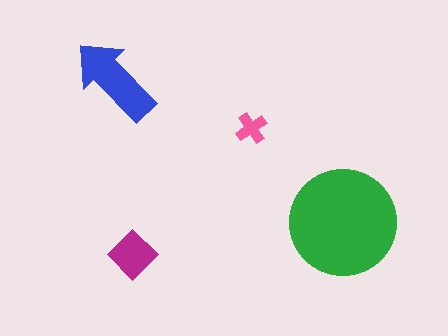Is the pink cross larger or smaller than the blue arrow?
Smaller.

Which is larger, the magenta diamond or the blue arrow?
The blue arrow.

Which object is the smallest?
The pink cross.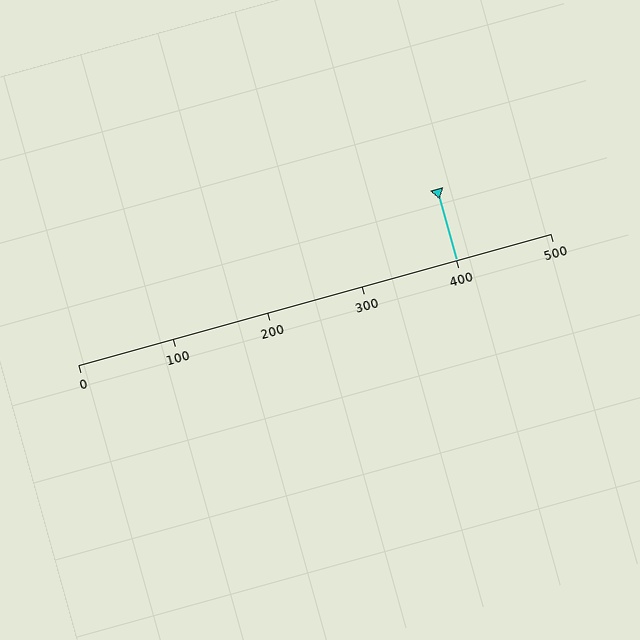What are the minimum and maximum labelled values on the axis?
The axis runs from 0 to 500.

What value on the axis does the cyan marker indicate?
The marker indicates approximately 400.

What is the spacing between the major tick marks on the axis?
The major ticks are spaced 100 apart.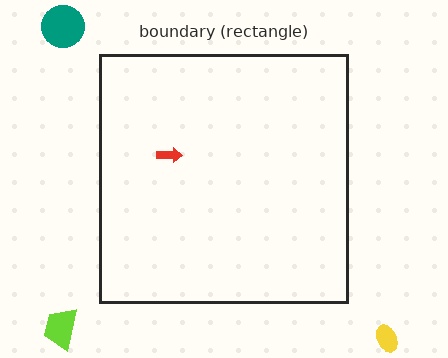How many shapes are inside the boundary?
1 inside, 3 outside.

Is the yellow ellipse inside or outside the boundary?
Outside.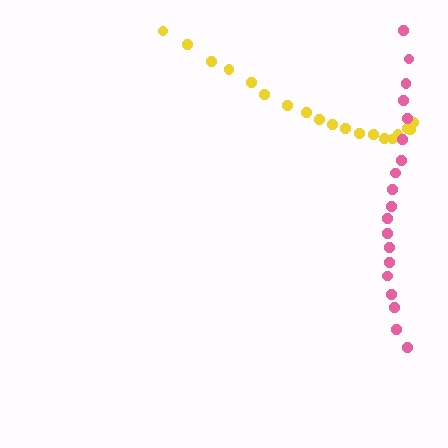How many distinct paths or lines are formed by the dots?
There are 2 distinct paths.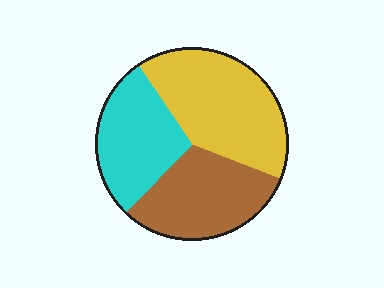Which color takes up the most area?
Yellow, at roughly 40%.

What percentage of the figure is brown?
Brown takes up about one third (1/3) of the figure.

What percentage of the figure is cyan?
Cyan covers 29% of the figure.